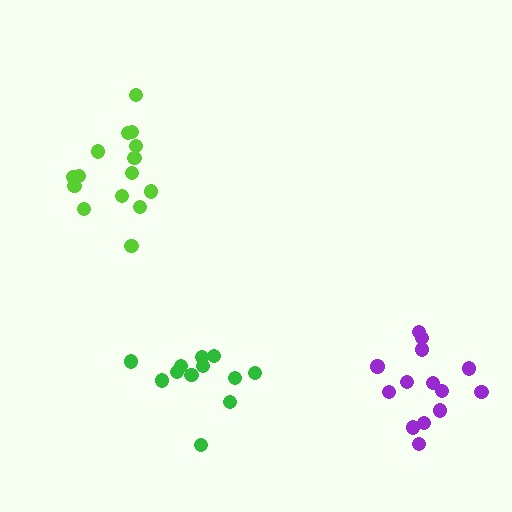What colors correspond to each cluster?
The clusters are colored: green, lime, purple.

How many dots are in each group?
Group 1: 12 dots, Group 2: 15 dots, Group 3: 14 dots (41 total).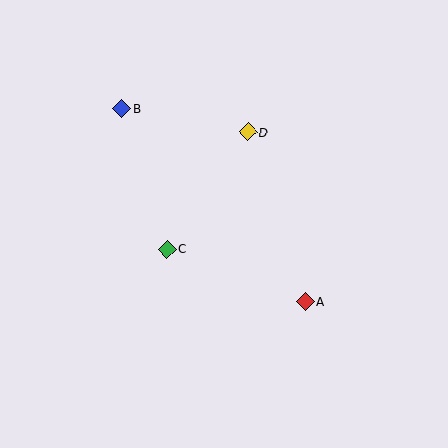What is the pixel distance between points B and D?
The distance between B and D is 128 pixels.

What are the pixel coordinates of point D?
Point D is at (248, 132).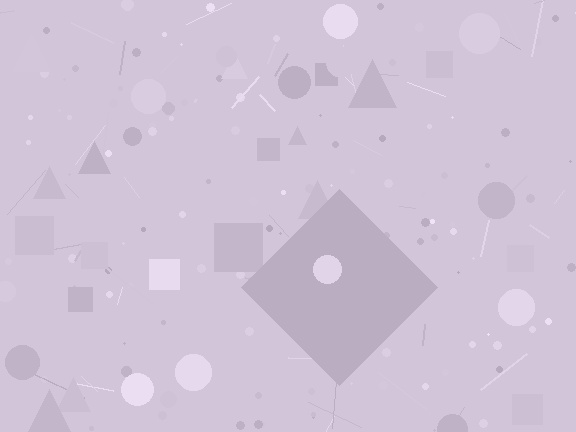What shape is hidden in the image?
A diamond is hidden in the image.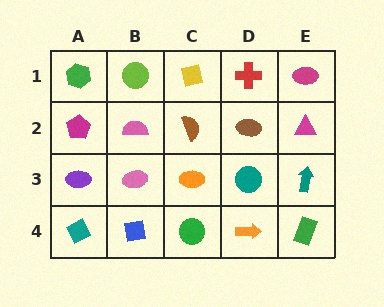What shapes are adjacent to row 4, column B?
A pink ellipse (row 3, column B), a teal diamond (row 4, column A), a green circle (row 4, column C).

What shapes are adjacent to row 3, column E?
A magenta triangle (row 2, column E), a green rectangle (row 4, column E), a teal circle (row 3, column D).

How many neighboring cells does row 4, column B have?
3.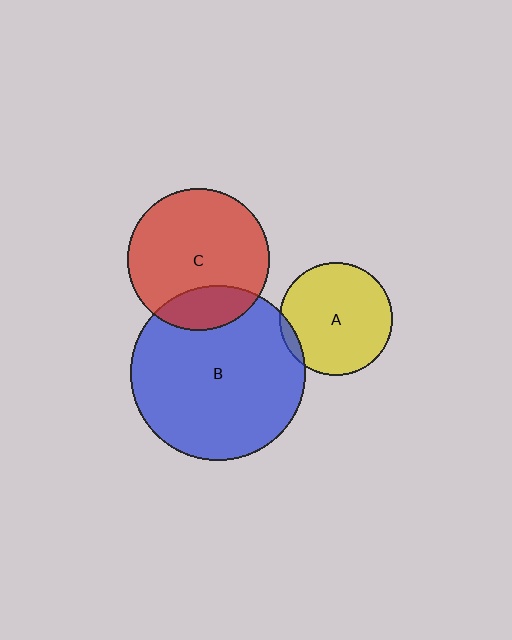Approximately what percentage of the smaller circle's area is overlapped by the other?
Approximately 20%.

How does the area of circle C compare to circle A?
Approximately 1.6 times.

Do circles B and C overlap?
Yes.